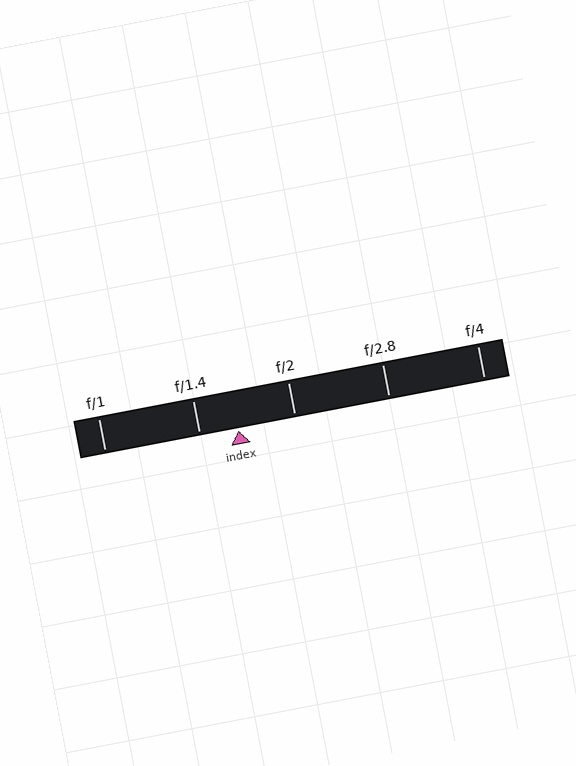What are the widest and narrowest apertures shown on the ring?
The widest aperture shown is f/1 and the narrowest is f/4.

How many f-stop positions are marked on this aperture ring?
There are 5 f-stop positions marked.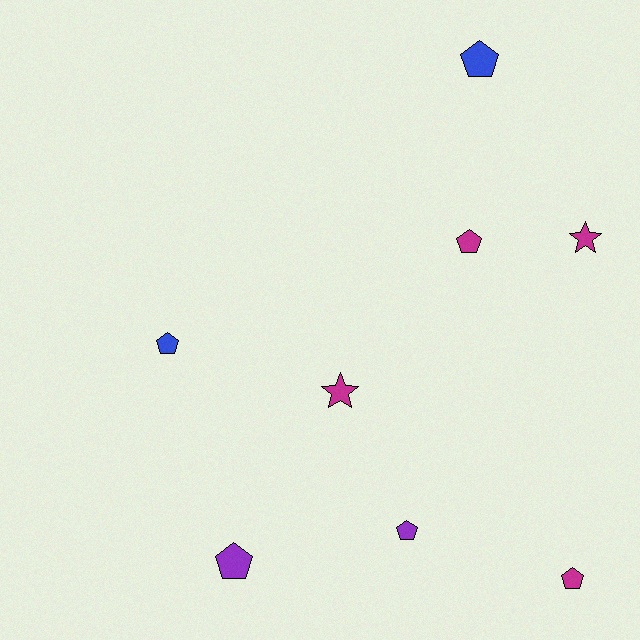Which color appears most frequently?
Magenta, with 4 objects.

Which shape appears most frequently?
Pentagon, with 6 objects.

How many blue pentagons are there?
There are 2 blue pentagons.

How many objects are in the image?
There are 8 objects.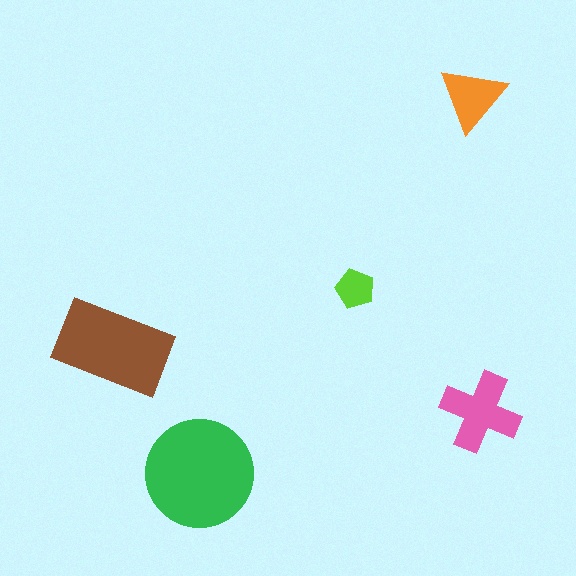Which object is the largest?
The green circle.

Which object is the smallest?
The lime pentagon.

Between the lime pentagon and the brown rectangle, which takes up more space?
The brown rectangle.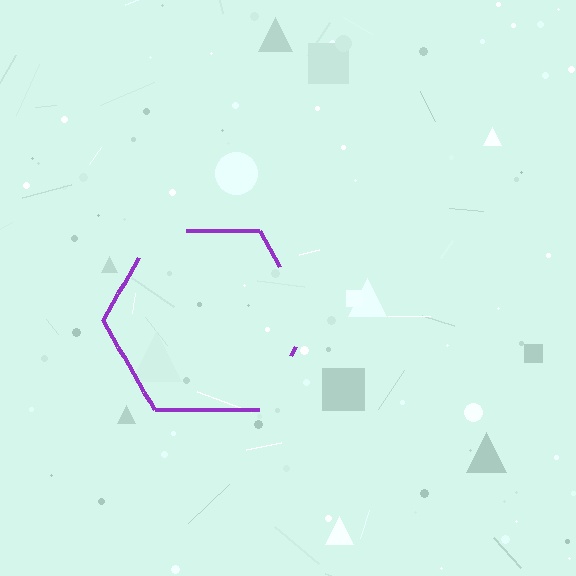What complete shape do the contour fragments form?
The contour fragments form a hexagon.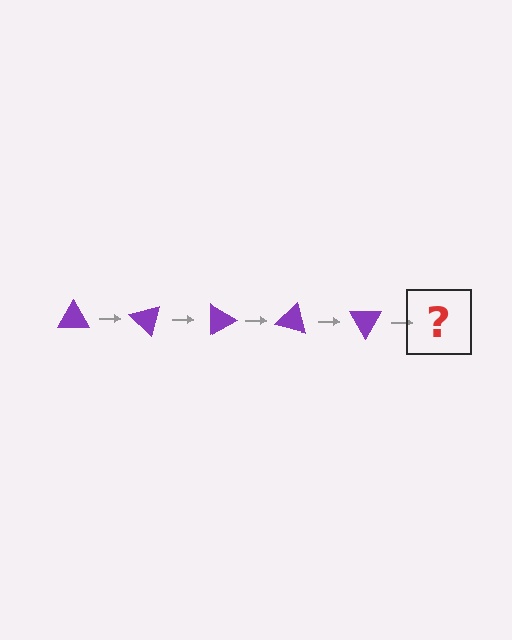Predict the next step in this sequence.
The next step is a purple triangle rotated 225 degrees.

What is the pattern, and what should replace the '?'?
The pattern is that the triangle rotates 45 degrees each step. The '?' should be a purple triangle rotated 225 degrees.